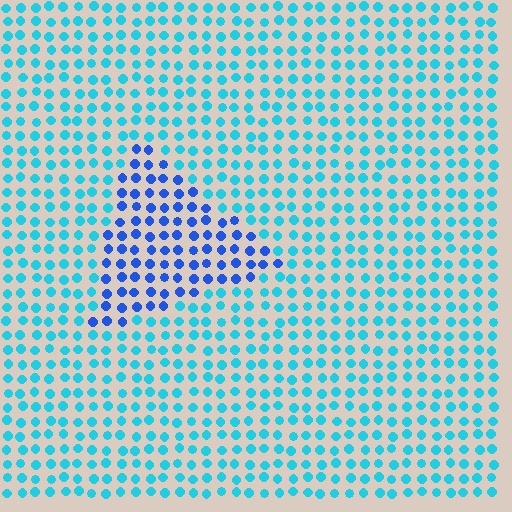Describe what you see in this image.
The image is filled with small cyan elements in a uniform arrangement. A triangle-shaped region is visible where the elements are tinted to a slightly different hue, forming a subtle color boundary.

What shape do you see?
I see a triangle.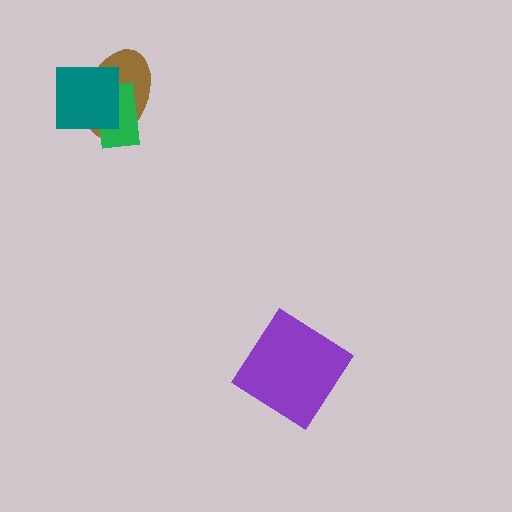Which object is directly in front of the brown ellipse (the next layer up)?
The green rectangle is directly in front of the brown ellipse.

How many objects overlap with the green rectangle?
2 objects overlap with the green rectangle.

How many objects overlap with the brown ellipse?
2 objects overlap with the brown ellipse.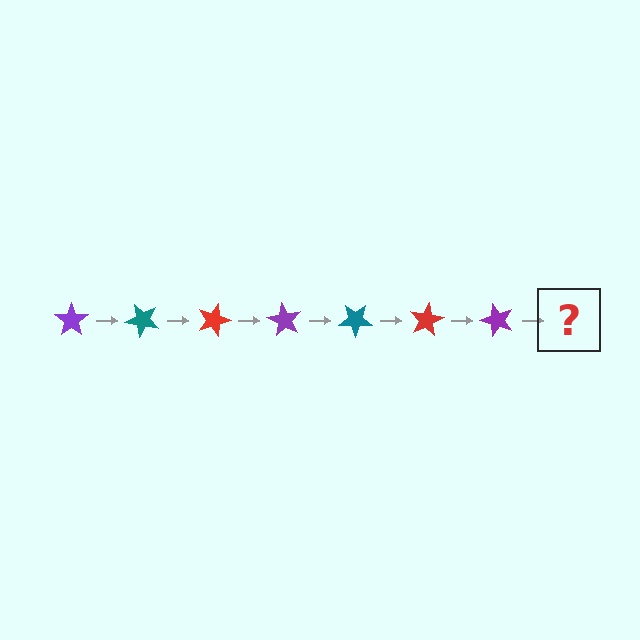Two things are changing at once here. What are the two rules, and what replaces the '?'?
The two rules are that it rotates 45 degrees each step and the color cycles through purple, teal, and red. The '?' should be a teal star, rotated 315 degrees from the start.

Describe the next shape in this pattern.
It should be a teal star, rotated 315 degrees from the start.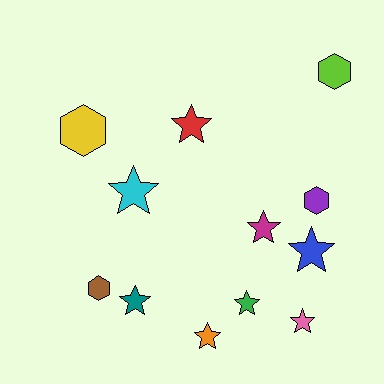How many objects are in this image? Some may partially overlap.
There are 12 objects.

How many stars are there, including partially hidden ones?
There are 8 stars.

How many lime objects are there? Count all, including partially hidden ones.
There is 1 lime object.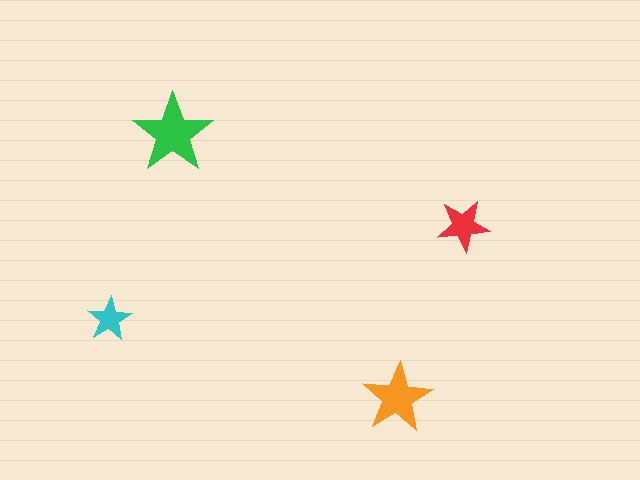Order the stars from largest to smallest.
the green one, the orange one, the red one, the cyan one.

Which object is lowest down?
The orange star is bottommost.